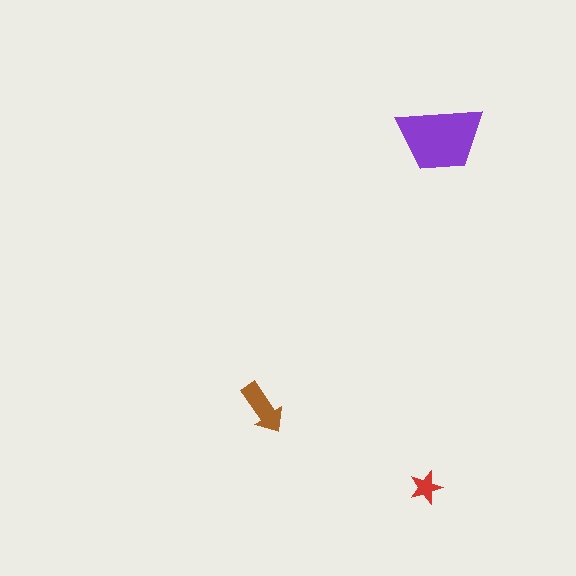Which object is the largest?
The purple trapezoid.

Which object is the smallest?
The red star.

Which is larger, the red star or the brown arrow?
The brown arrow.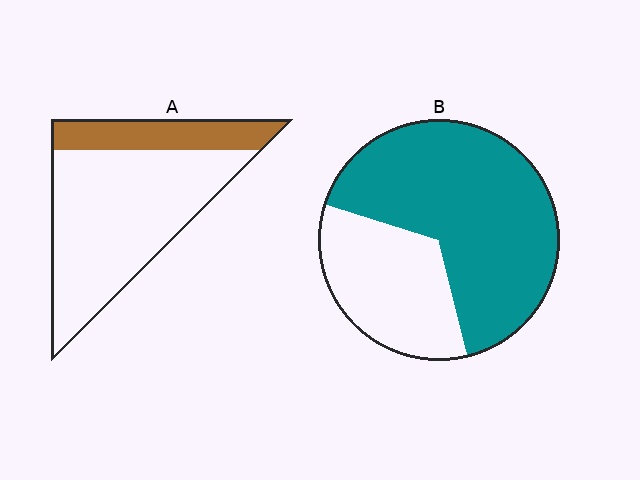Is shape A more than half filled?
No.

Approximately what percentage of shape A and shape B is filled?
A is approximately 25% and B is approximately 65%.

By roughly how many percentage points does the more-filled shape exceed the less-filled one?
By roughly 45 percentage points (B over A).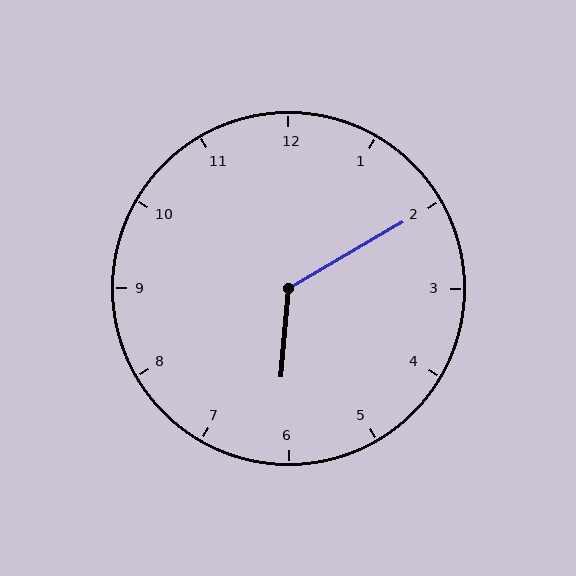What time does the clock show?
6:10.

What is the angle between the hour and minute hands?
Approximately 125 degrees.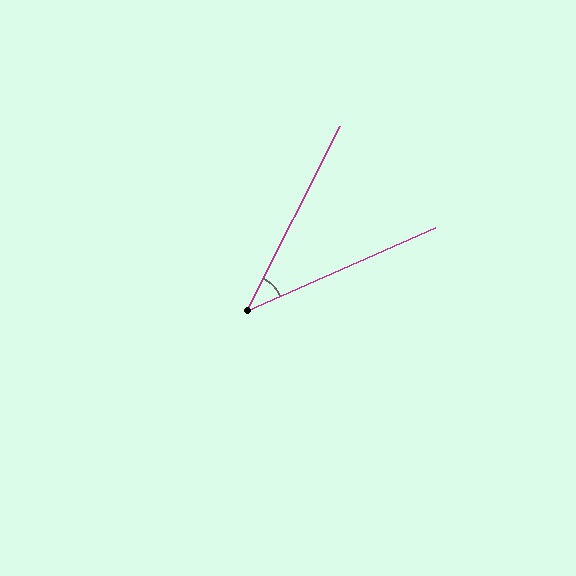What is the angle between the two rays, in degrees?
Approximately 39 degrees.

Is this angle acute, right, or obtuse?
It is acute.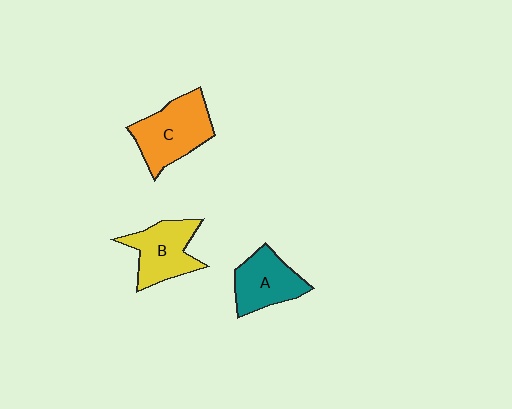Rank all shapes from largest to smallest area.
From largest to smallest: C (orange), B (yellow), A (teal).